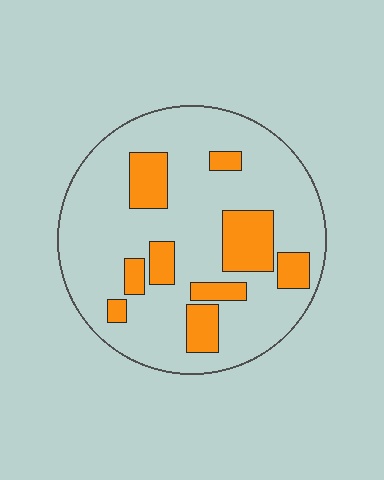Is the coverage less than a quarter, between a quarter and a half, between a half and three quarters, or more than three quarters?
Less than a quarter.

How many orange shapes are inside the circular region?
9.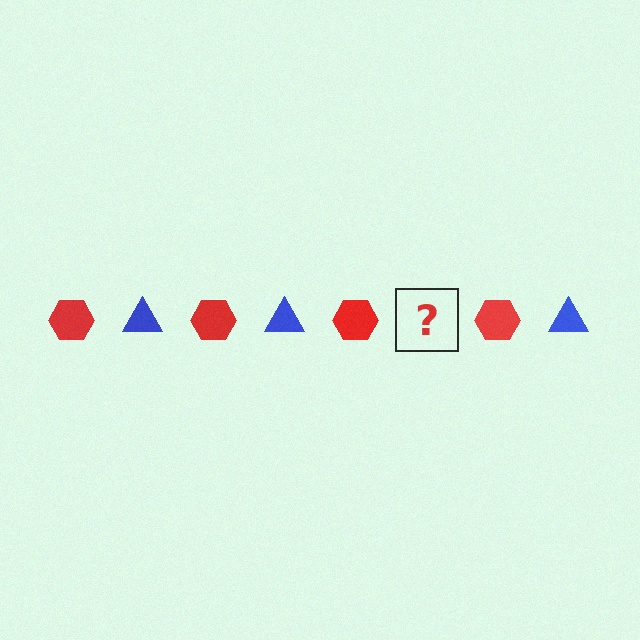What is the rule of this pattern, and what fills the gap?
The rule is that the pattern alternates between red hexagon and blue triangle. The gap should be filled with a blue triangle.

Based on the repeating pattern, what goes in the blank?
The blank should be a blue triangle.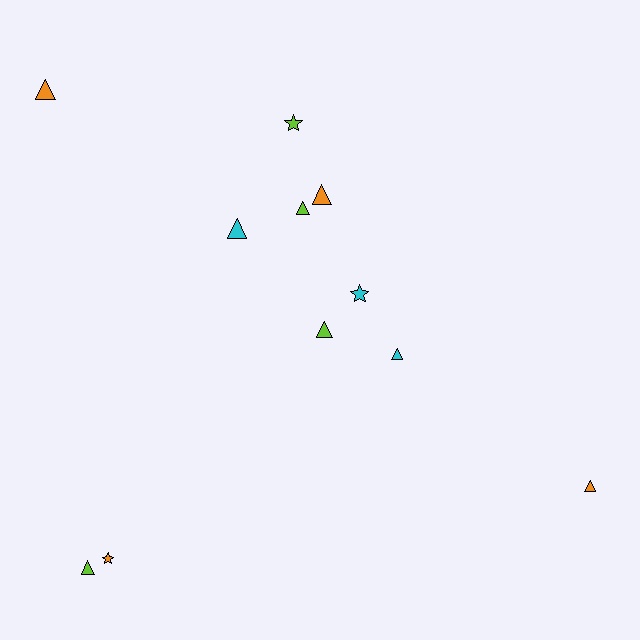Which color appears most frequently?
Lime, with 4 objects.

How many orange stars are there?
There is 1 orange star.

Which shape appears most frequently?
Triangle, with 8 objects.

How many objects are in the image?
There are 11 objects.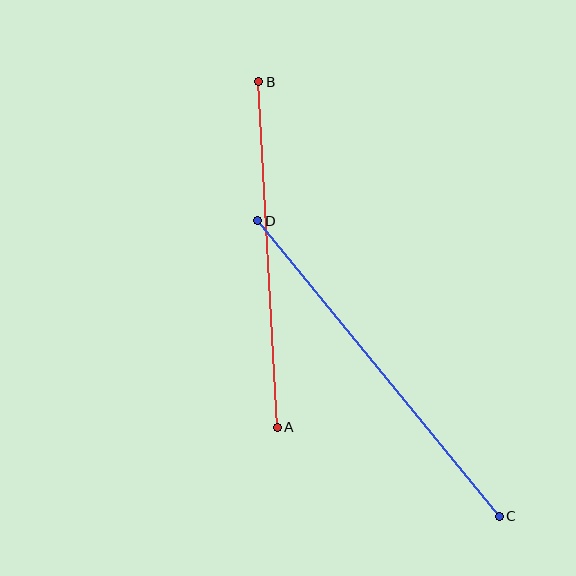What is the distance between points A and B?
The distance is approximately 346 pixels.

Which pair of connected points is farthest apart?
Points C and D are farthest apart.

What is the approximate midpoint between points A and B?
The midpoint is at approximately (268, 255) pixels.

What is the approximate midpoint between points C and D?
The midpoint is at approximately (379, 368) pixels.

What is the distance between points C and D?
The distance is approximately 382 pixels.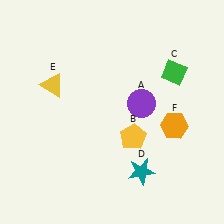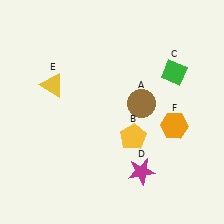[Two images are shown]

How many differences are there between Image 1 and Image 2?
There are 2 differences between the two images.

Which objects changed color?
A changed from purple to brown. D changed from teal to magenta.